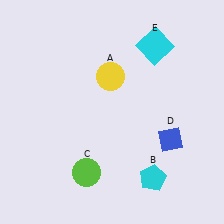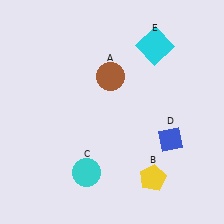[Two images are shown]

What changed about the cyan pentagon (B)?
In Image 1, B is cyan. In Image 2, it changed to yellow.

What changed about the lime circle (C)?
In Image 1, C is lime. In Image 2, it changed to cyan.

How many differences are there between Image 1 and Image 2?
There are 3 differences between the two images.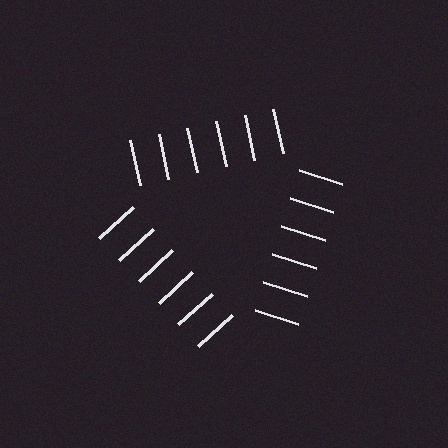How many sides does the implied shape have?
3 sides — the line-ends trace a triangle.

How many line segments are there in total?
18 — 6 along each of the 3 edges.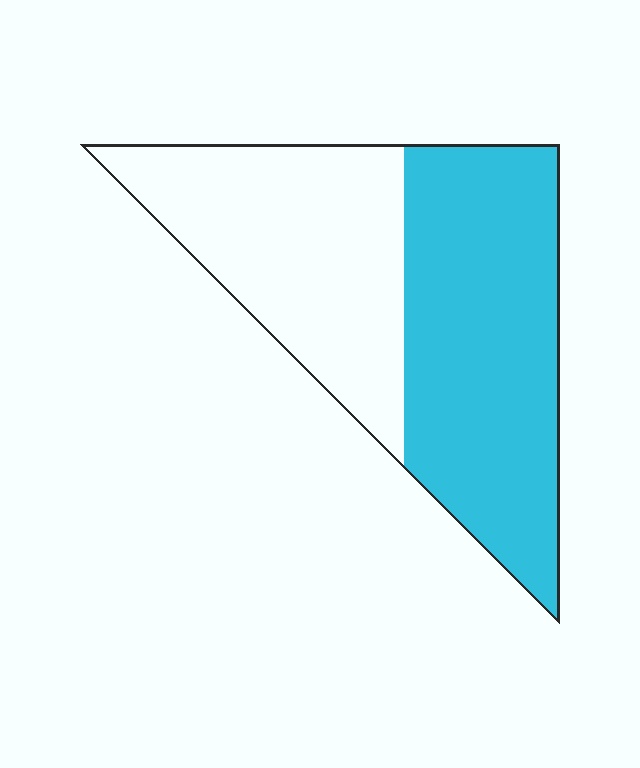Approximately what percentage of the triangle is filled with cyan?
Approximately 55%.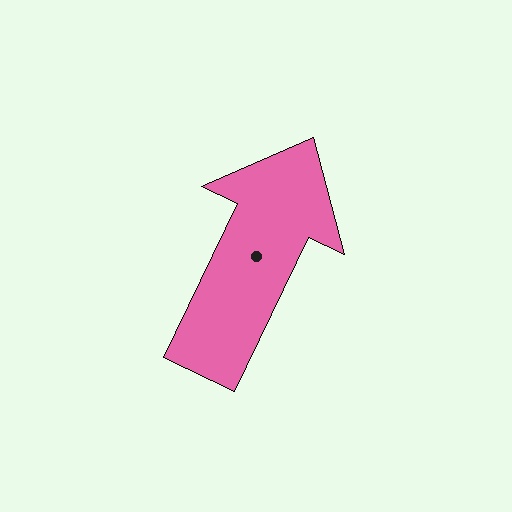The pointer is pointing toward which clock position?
Roughly 1 o'clock.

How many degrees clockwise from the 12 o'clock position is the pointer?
Approximately 26 degrees.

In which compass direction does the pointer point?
Northeast.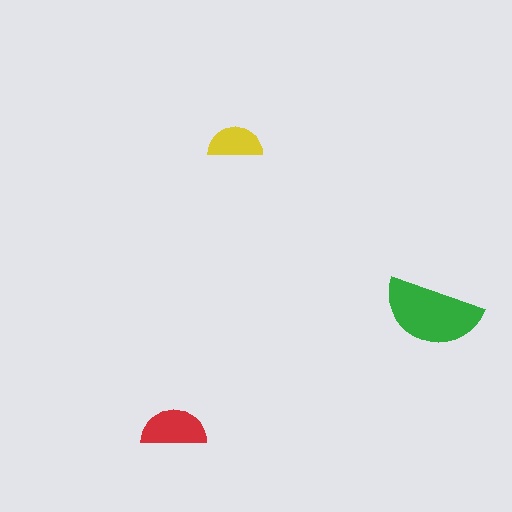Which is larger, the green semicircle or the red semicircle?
The green one.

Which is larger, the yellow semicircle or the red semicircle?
The red one.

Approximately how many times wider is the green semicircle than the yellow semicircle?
About 2 times wider.